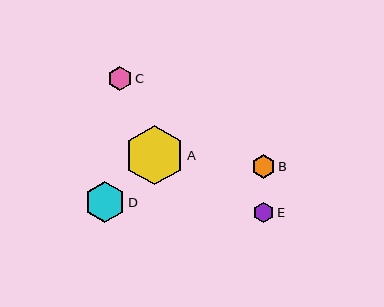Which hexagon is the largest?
Hexagon A is the largest with a size of approximately 59 pixels.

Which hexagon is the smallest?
Hexagon E is the smallest with a size of approximately 21 pixels.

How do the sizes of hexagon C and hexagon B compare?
Hexagon C and hexagon B are approximately the same size.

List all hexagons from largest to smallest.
From largest to smallest: A, D, C, B, E.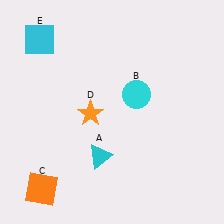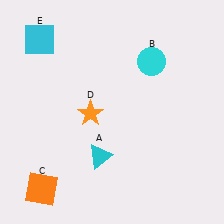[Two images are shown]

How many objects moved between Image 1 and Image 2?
1 object moved between the two images.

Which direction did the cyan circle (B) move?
The cyan circle (B) moved up.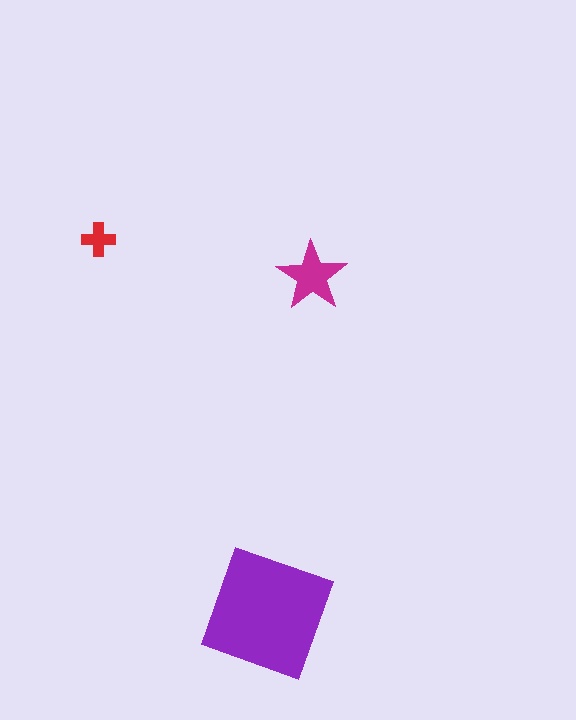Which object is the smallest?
The red cross.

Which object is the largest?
The purple square.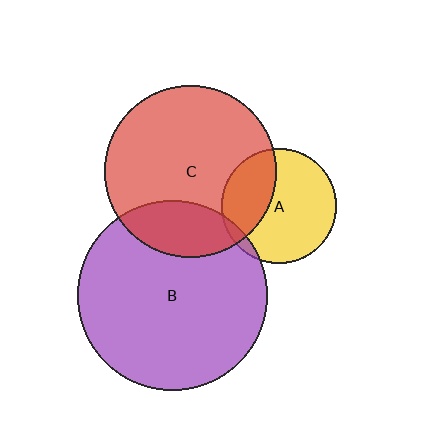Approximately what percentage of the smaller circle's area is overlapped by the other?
Approximately 20%.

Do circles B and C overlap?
Yes.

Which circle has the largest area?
Circle B (purple).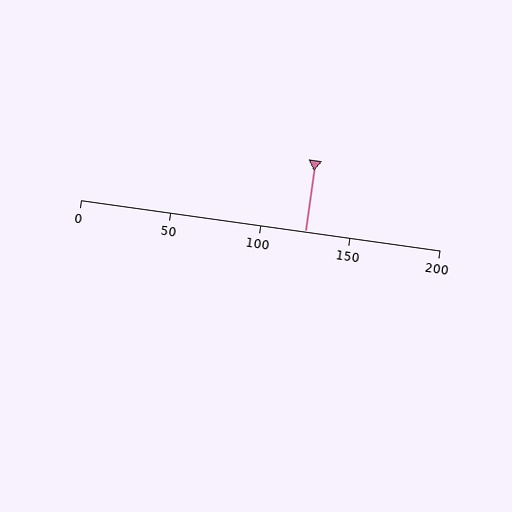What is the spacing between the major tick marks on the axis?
The major ticks are spaced 50 apart.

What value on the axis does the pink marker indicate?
The marker indicates approximately 125.